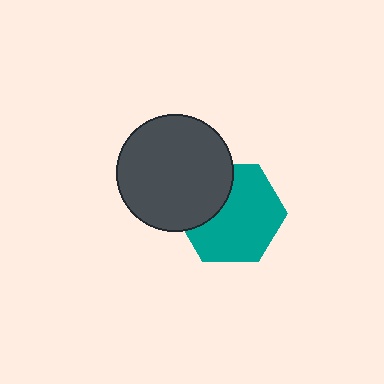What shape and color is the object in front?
The object in front is a dark gray circle.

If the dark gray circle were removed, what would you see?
You would see the complete teal hexagon.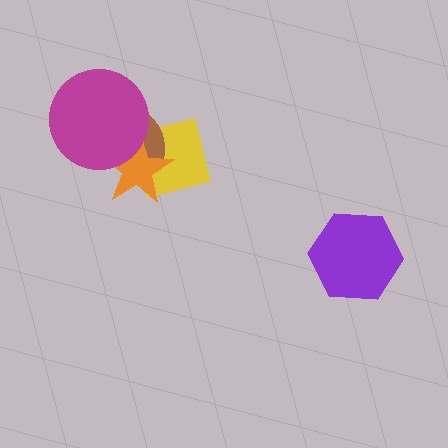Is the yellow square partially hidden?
Yes, it is partially covered by another shape.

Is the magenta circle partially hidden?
No, no other shape covers it.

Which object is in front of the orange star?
The magenta circle is in front of the orange star.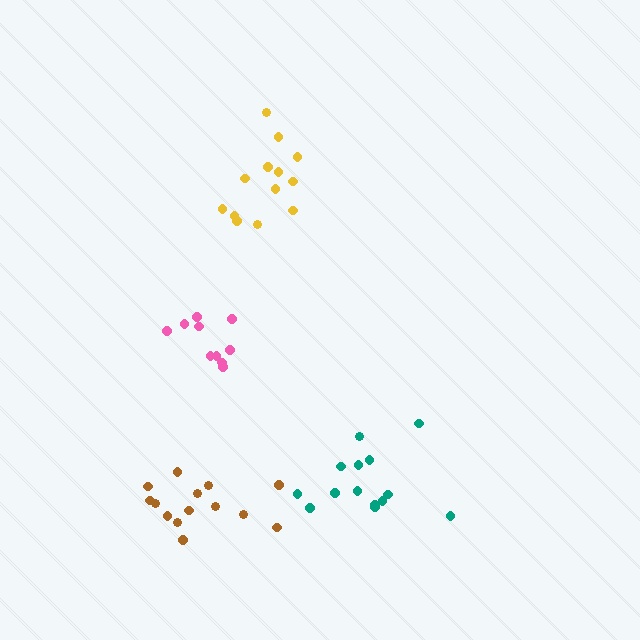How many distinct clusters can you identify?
There are 4 distinct clusters.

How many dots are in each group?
Group 1: 10 dots, Group 2: 14 dots, Group 3: 13 dots, Group 4: 14 dots (51 total).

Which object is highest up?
The yellow cluster is topmost.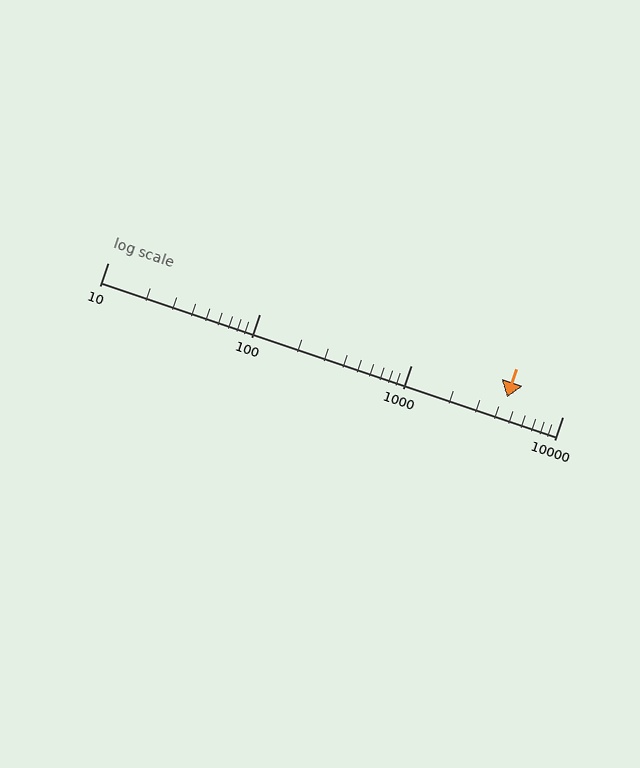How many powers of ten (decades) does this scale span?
The scale spans 3 decades, from 10 to 10000.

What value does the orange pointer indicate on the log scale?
The pointer indicates approximately 4300.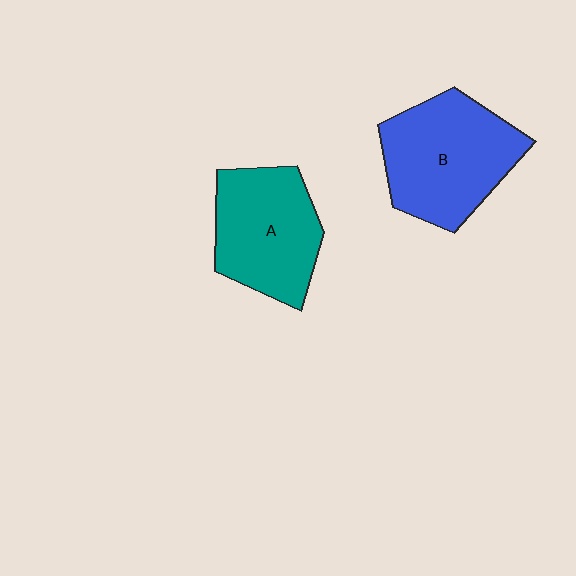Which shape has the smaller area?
Shape A (teal).